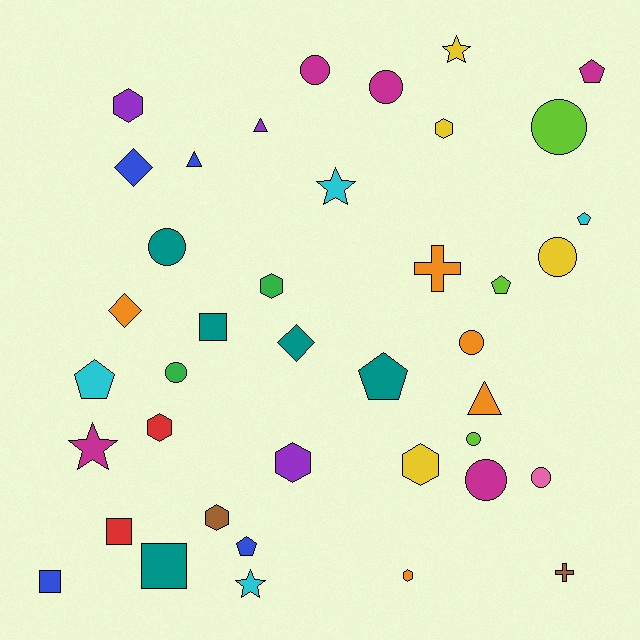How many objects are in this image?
There are 40 objects.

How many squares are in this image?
There are 4 squares.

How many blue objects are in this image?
There are 4 blue objects.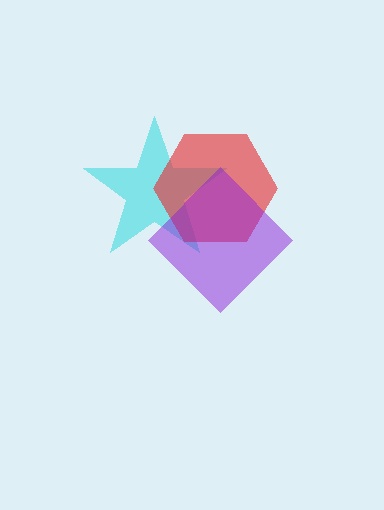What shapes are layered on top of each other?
The layered shapes are: a cyan star, a red hexagon, a purple diamond.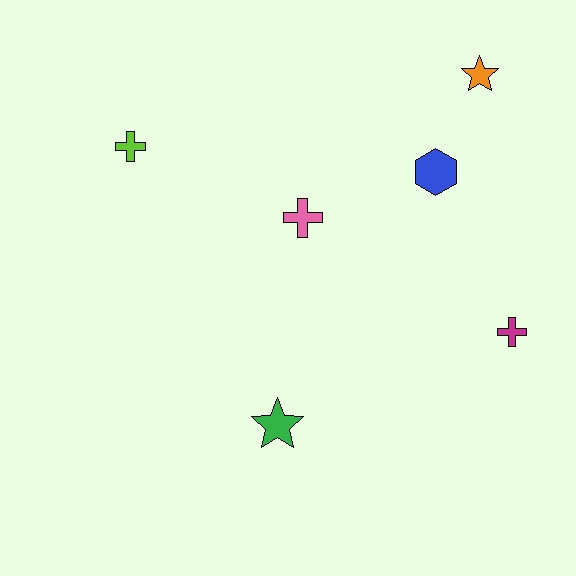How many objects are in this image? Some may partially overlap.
There are 6 objects.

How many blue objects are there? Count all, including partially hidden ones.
There is 1 blue object.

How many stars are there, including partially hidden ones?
There are 2 stars.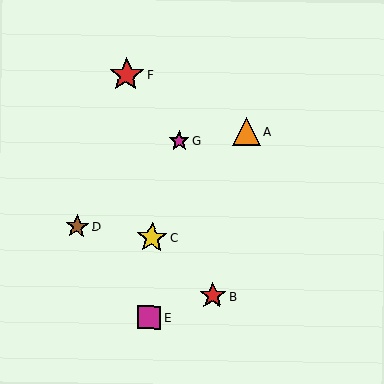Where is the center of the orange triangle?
The center of the orange triangle is at (246, 131).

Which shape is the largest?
The red star (labeled F) is the largest.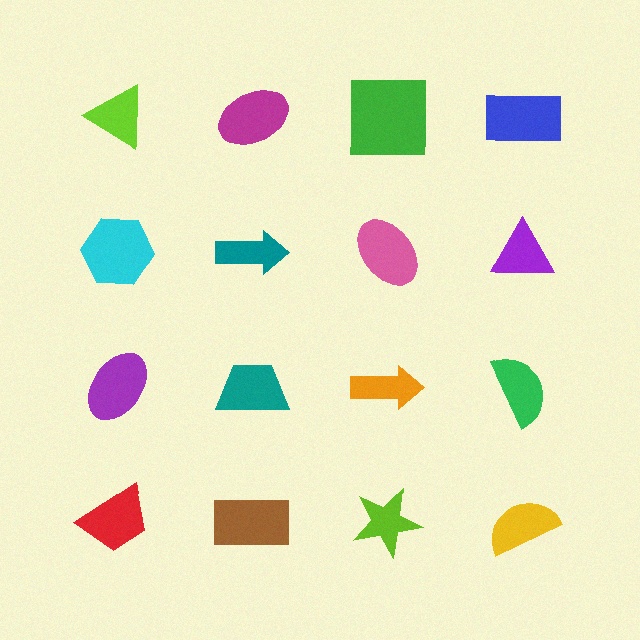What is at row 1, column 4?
A blue rectangle.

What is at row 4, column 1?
A red trapezoid.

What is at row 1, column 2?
A magenta ellipse.